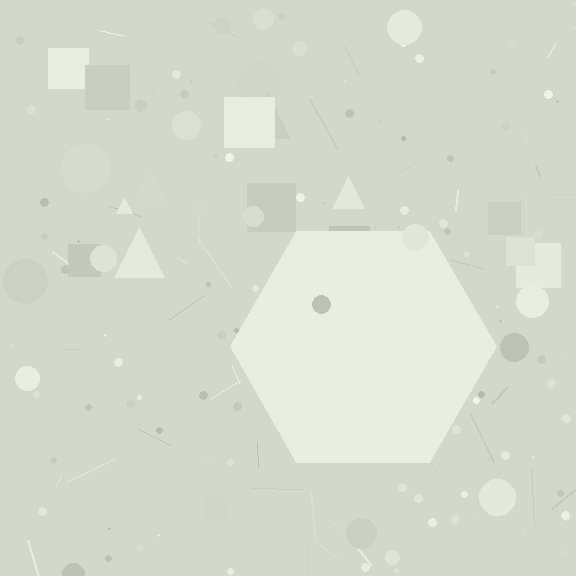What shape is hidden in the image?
A hexagon is hidden in the image.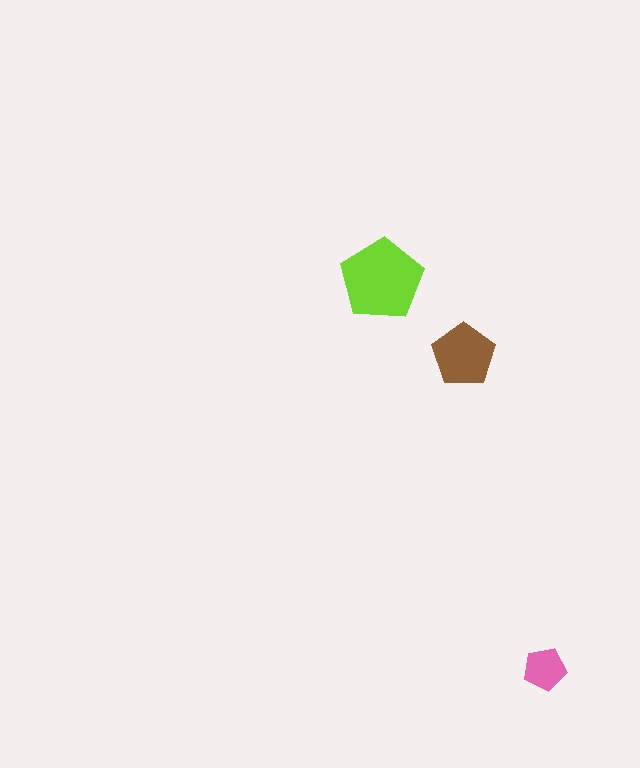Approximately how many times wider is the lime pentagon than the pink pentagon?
About 2 times wider.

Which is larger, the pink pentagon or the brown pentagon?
The brown one.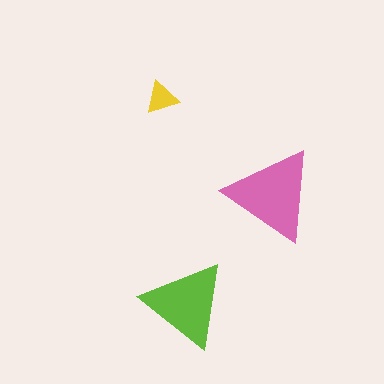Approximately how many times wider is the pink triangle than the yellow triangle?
About 3 times wider.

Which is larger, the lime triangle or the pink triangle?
The pink one.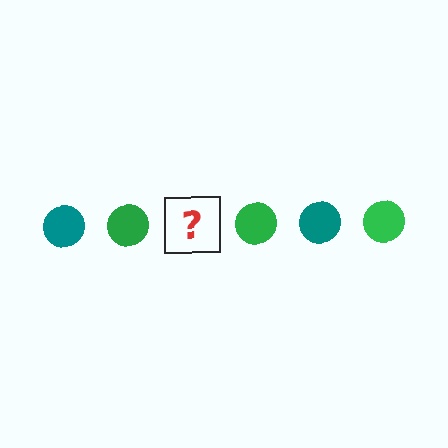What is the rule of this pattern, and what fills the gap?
The rule is that the pattern cycles through teal, green circles. The gap should be filled with a teal circle.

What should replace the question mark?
The question mark should be replaced with a teal circle.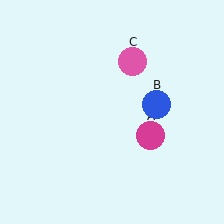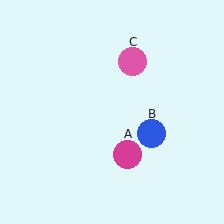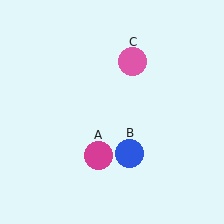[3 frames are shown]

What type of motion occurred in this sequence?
The magenta circle (object A), blue circle (object B) rotated clockwise around the center of the scene.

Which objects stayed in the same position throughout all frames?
Pink circle (object C) remained stationary.